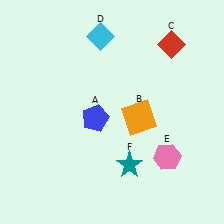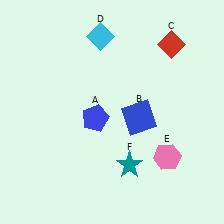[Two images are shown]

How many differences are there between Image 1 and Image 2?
There is 1 difference between the two images.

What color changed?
The square (B) changed from orange in Image 1 to blue in Image 2.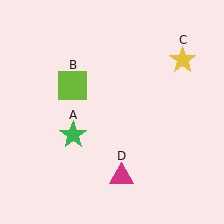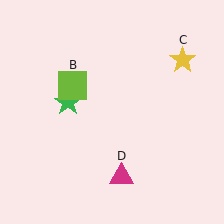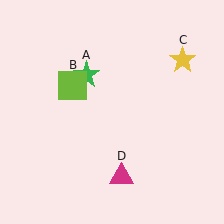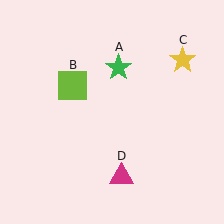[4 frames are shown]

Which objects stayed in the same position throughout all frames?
Lime square (object B) and yellow star (object C) and magenta triangle (object D) remained stationary.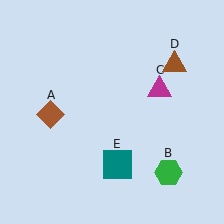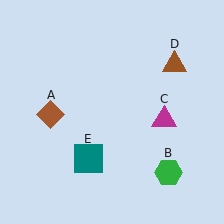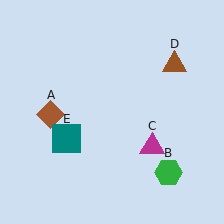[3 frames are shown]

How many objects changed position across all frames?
2 objects changed position: magenta triangle (object C), teal square (object E).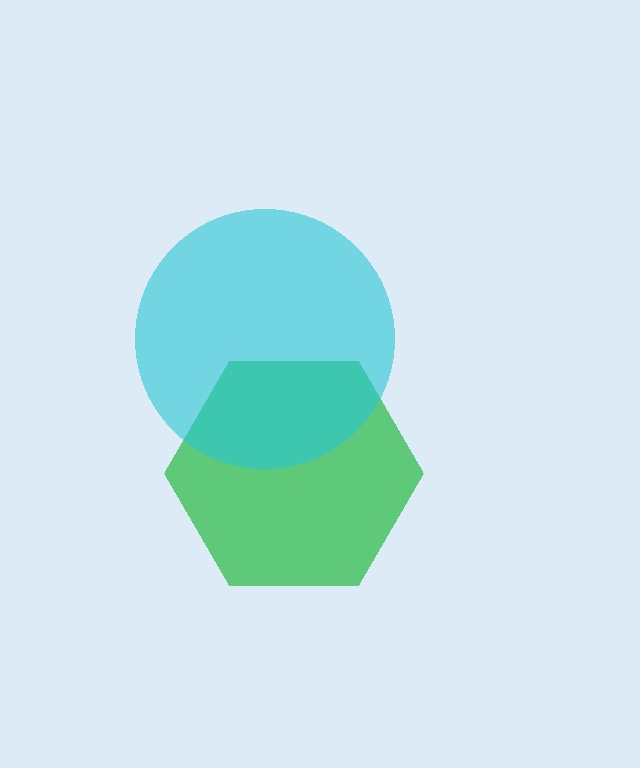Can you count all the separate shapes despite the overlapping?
Yes, there are 2 separate shapes.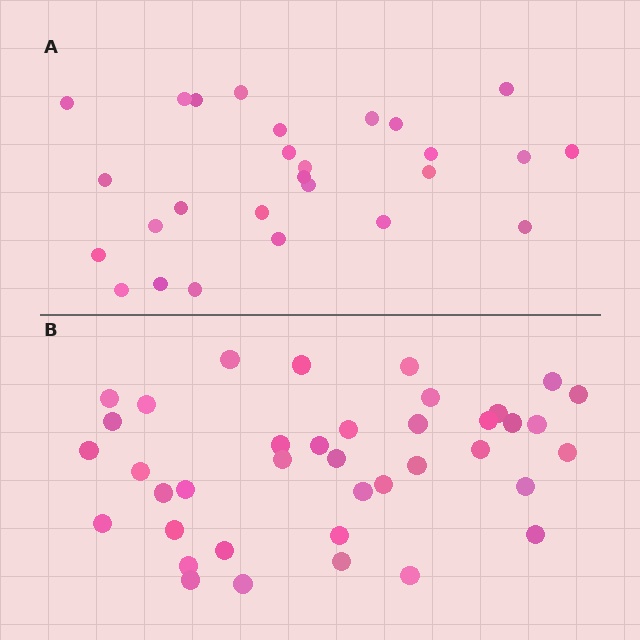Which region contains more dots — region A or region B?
Region B (the bottom region) has more dots.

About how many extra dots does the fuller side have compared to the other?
Region B has roughly 12 or so more dots than region A.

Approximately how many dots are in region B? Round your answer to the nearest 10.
About 40 dots. (The exact count is 39, which rounds to 40.)